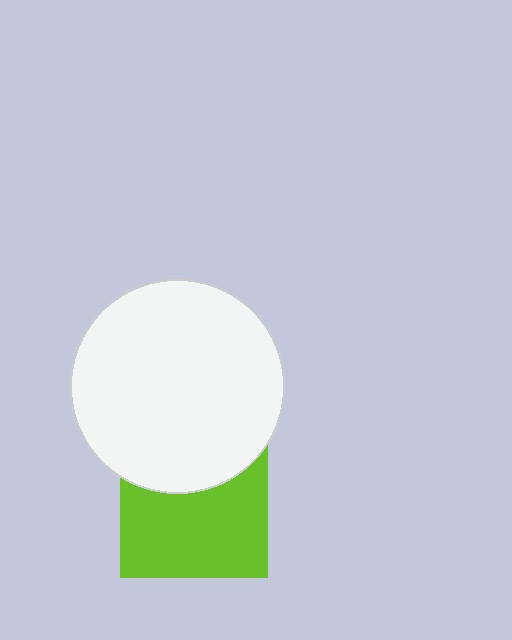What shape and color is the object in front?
The object in front is a white circle.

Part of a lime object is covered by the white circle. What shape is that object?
It is a square.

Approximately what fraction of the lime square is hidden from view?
Roughly 36% of the lime square is hidden behind the white circle.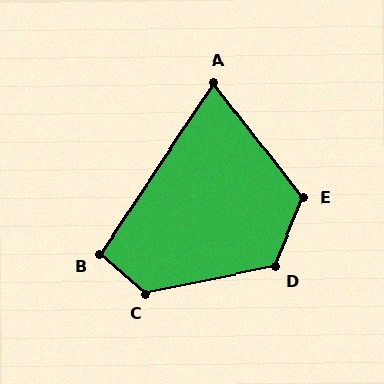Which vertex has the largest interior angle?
C, at approximately 128 degrees.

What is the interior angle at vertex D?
Approximately 124 degrees (obtuse).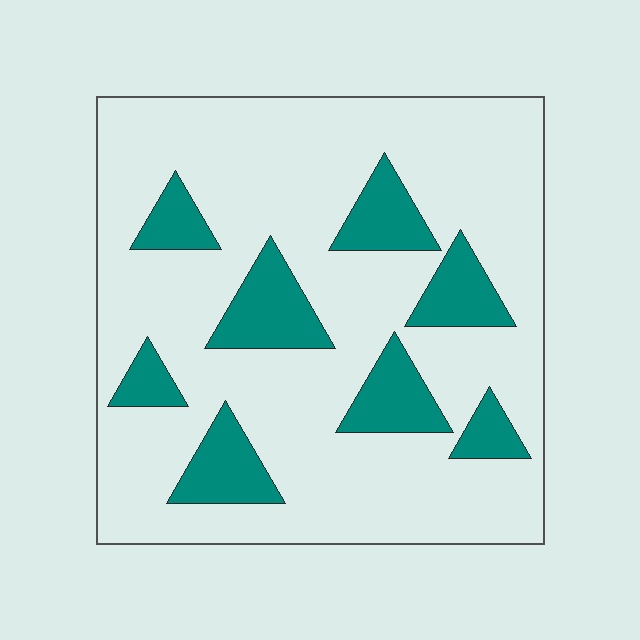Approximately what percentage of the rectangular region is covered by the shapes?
Approximately 20%.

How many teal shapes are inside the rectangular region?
8.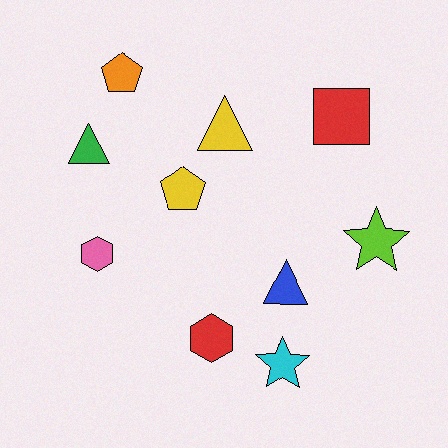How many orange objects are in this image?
There is 1 orange object.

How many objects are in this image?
There are 10 objects.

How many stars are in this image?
There are 2 stars.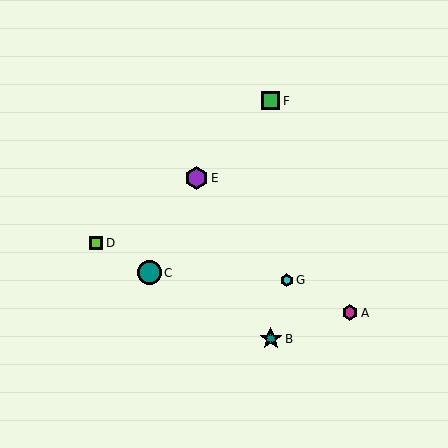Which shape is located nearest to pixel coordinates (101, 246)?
The lime square (labeled D) at (96, 243) is nearest to that location.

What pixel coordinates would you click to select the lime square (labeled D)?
Click at (96, 243) to select the lime square D.